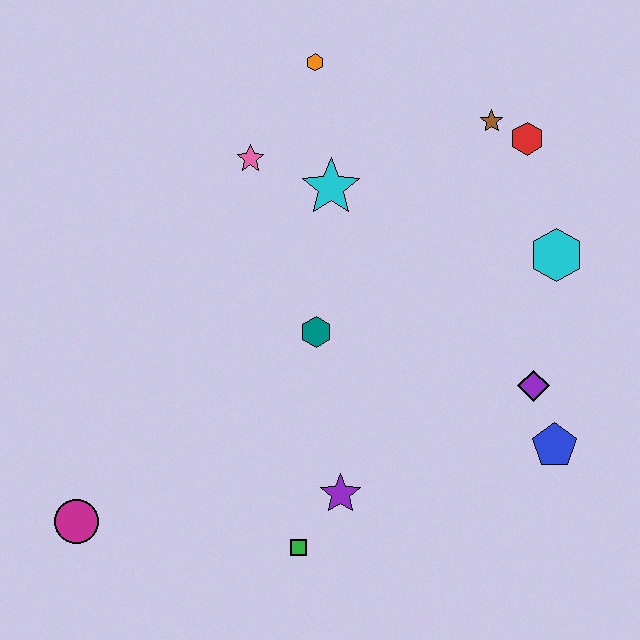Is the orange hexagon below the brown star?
No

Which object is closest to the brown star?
The red hexagon is closest to the brown star.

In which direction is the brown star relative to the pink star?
The brown star is to the right of the pink star.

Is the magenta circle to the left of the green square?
Yes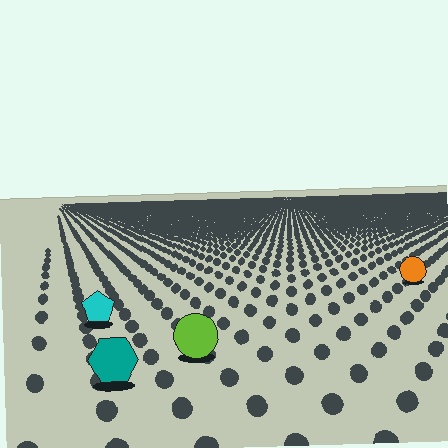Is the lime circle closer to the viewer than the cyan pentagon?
Yes. The lime circle is closer — you can tell from the texture gradient: the ground texture is coarser near it.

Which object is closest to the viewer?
The teal hexagon is closest. The texture marks near it are larger and more spread out.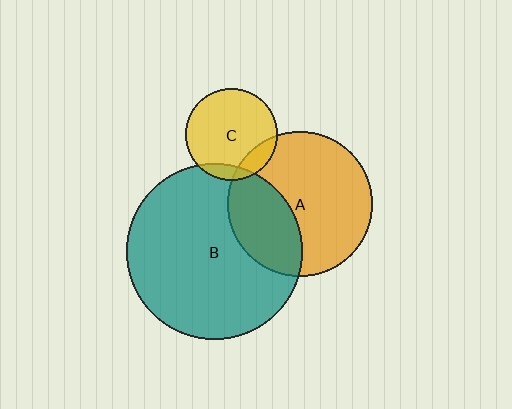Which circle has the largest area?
Circle B (teal).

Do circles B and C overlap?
Yes.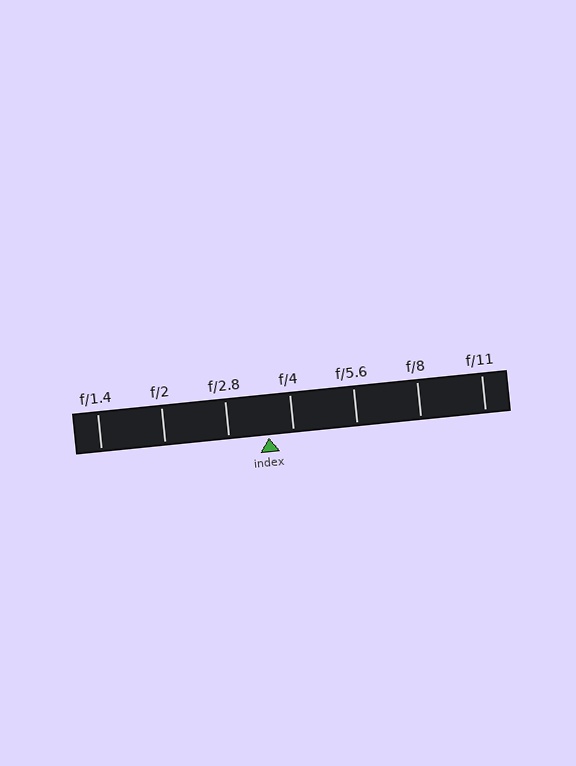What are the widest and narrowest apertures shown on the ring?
The widest aperture shown is f/1.4 and the narrowest is f/11.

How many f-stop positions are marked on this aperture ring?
There are 7 f-stop positions marked.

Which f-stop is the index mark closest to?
The index mark is closest to f/4.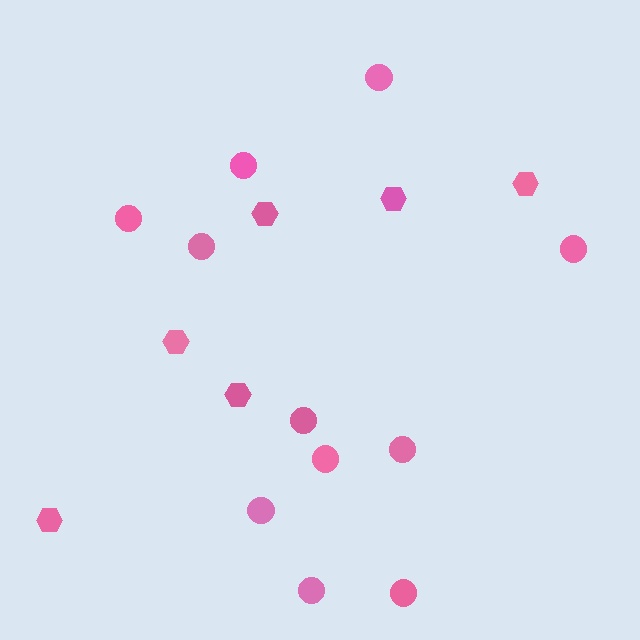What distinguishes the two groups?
There are 2 groups: one group of hexagons (6) and one group of circles (11).